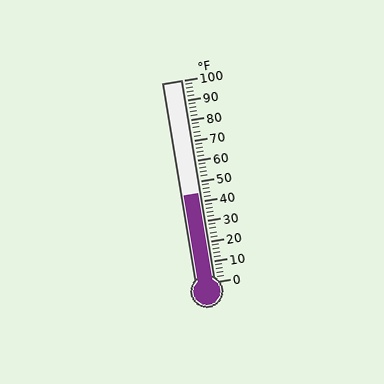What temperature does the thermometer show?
The thermometer shows approximately 44°F.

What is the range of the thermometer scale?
The thermometer scale ranges from 0°F to 100°F.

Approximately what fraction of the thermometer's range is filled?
The thermometer is filled to approximately 45% of its range.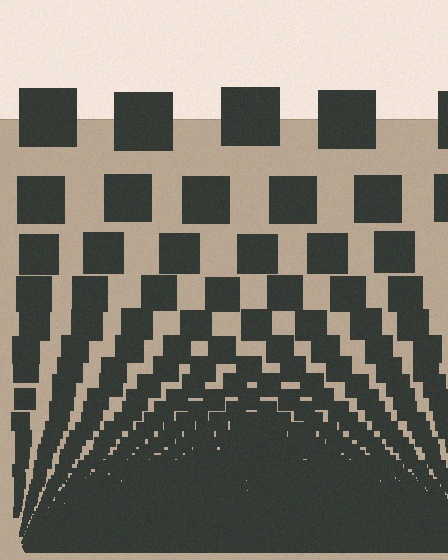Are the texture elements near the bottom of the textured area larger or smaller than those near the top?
Smaller. The gradient is inverted — elements near the bottom are smaller and denser.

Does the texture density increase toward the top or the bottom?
Density increases toward the bottom.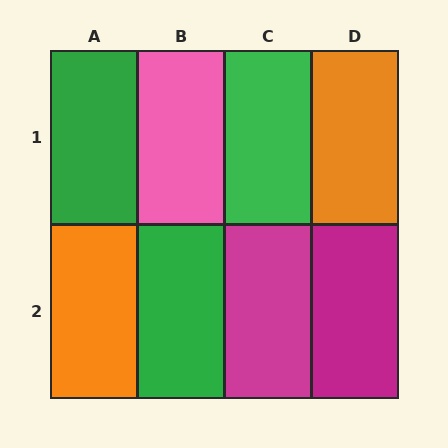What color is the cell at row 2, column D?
Magenta.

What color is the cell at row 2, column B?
Green.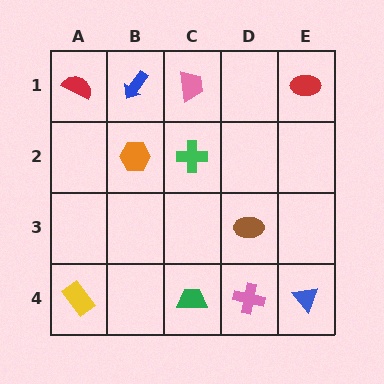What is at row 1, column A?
A red semicircle.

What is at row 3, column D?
A brown ellipse.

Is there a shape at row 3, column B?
No, that cell is empty.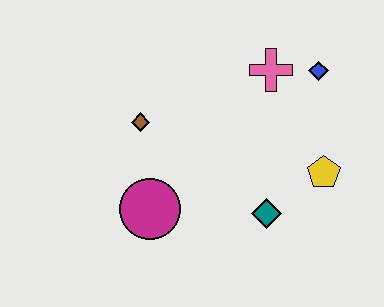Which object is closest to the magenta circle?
The brown diamond is closest to the magenta circle.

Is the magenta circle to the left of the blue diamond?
Yes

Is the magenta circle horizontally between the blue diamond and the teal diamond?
No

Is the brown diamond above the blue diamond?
No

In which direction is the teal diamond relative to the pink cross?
The teal diamond is below the pink cross.